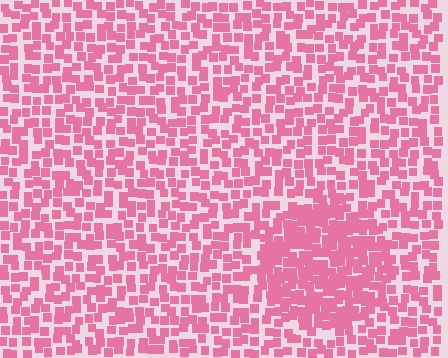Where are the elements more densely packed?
The elements are more densely packed inside the circle boundary.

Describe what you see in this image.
The image contains small pink elements arranged at two different densities. A circle-shaped region is visible where the elements are more densely packed than the surrounding area.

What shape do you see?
I see a circle.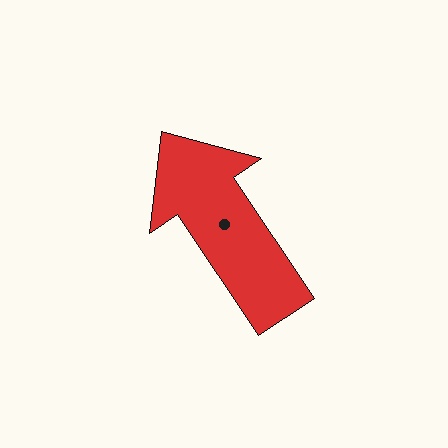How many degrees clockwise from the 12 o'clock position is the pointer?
Approximately 326 degrees.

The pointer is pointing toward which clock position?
Roughly 11 o'clock.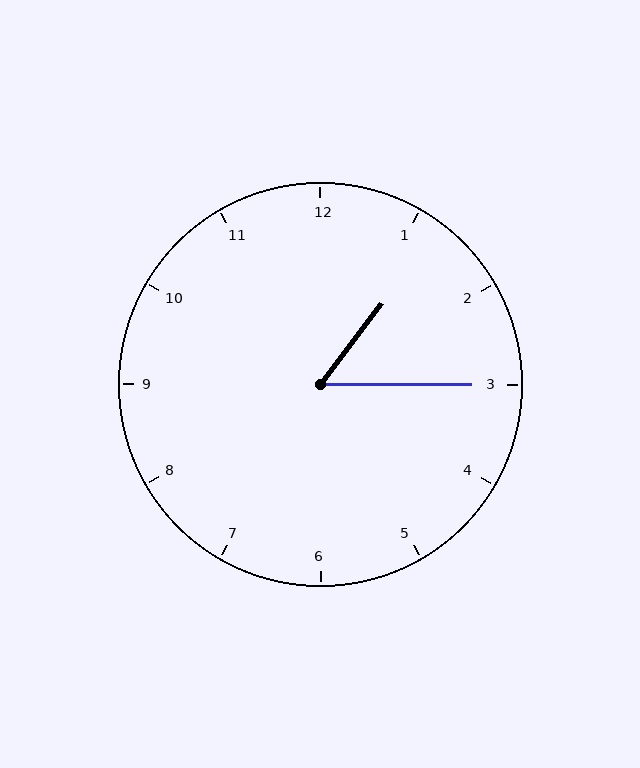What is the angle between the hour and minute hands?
Approximately 52 degrees.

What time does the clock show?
1:15.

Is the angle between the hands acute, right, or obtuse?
It is acute.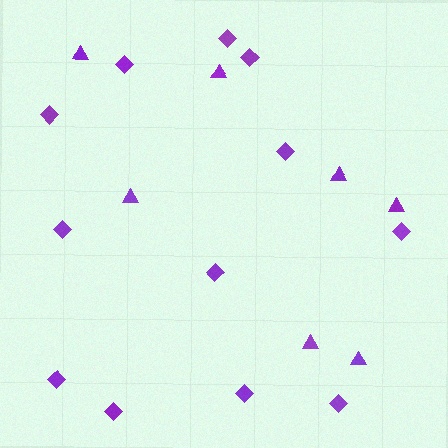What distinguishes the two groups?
There are 2 groups: one group of diamonds (12) and one group of triangles (7).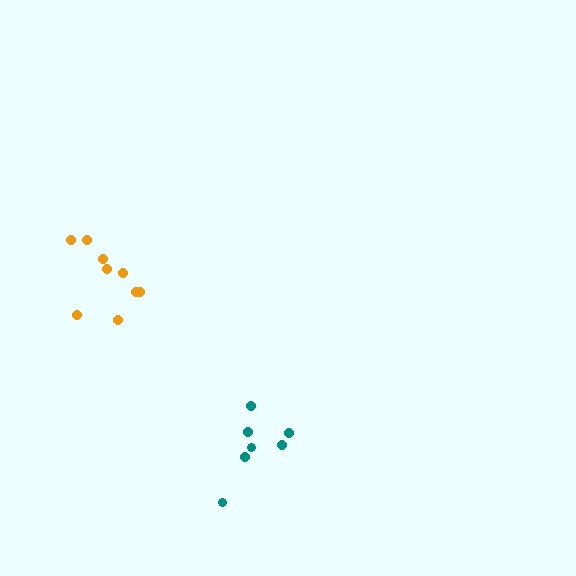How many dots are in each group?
Group 1: 9 dots, Group 2: 7 dots (16 total).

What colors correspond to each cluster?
The clusters are colored: orange, teal.